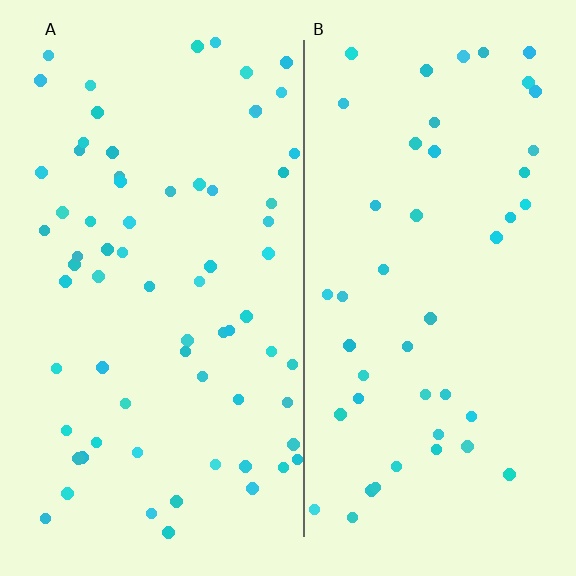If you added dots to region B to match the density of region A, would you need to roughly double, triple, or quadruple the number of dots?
Approximately double.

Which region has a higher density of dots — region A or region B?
A (the left).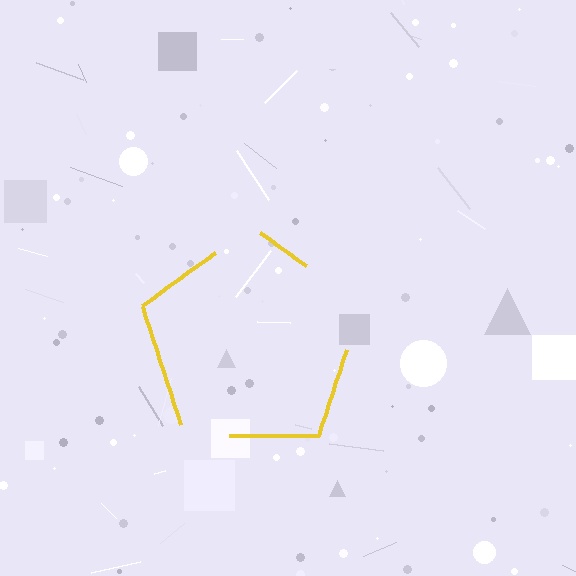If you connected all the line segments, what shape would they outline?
They would outline a pentagon.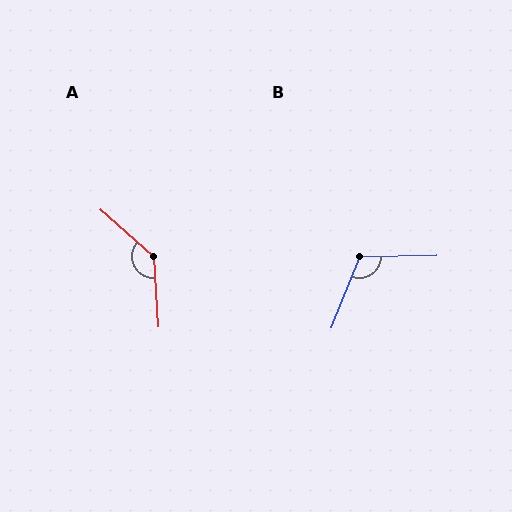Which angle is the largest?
A, at approximately 135 degrees.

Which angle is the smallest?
B, at approximately 113 degrees.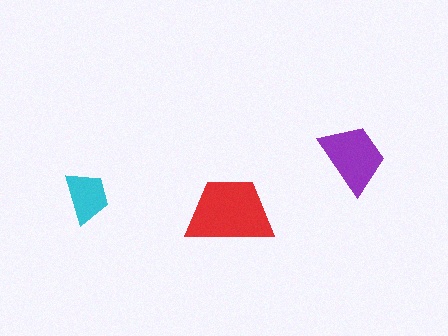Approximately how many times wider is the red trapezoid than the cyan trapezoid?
About 1.5 times wider.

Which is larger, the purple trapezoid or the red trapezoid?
The red one.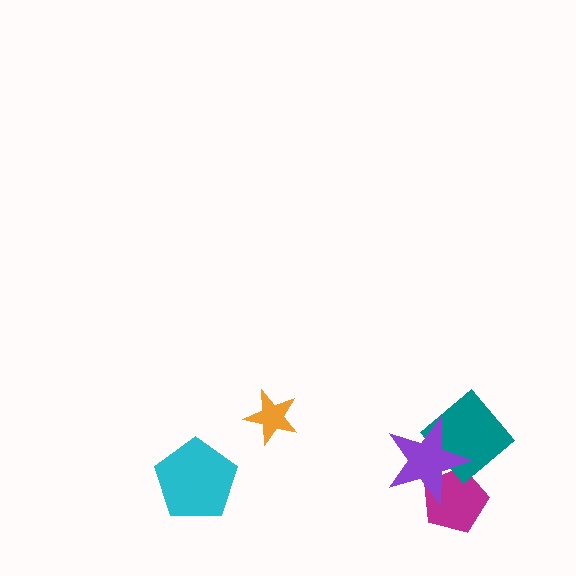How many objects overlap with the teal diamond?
1 object overlaps with the teal diamond.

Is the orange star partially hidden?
No, no other shape covers it.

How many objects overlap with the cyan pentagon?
0 objects overlap with the cyan pentagon.